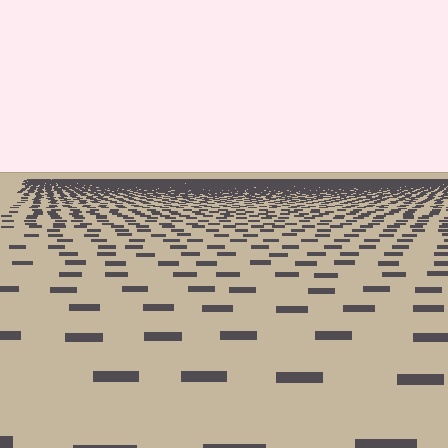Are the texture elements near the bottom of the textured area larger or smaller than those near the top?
Larger. Near the bottom, elements are closer to the viewer and appear at a bigger on-screen size.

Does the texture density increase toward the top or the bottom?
Density increases toward the top.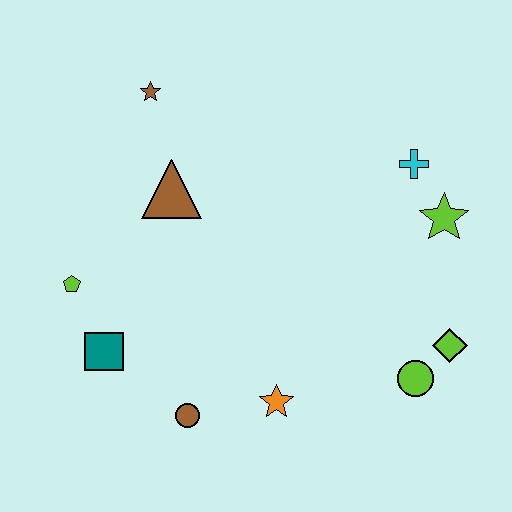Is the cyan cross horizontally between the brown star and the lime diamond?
Yes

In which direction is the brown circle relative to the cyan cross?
The brown circle is below the cyan cross.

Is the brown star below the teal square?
No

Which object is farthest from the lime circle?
The brown star is farthest from the lime circle.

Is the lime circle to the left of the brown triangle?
No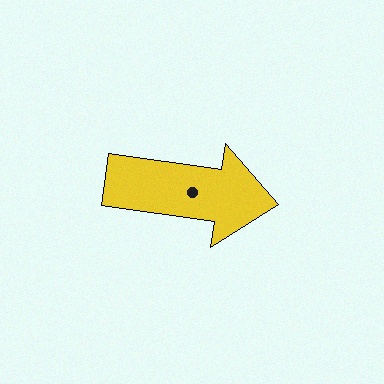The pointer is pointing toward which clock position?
Roughly 3 o'clock.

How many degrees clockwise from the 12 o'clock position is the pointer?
Approximately 98 degrees.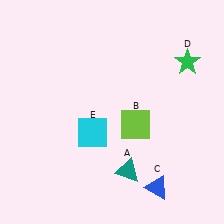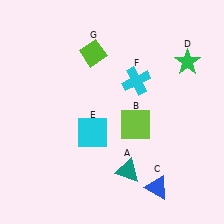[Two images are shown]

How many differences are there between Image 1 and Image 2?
There are 2 differences between the two images.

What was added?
A cyan cross (F), a lime diamond (G) were added in Image 2.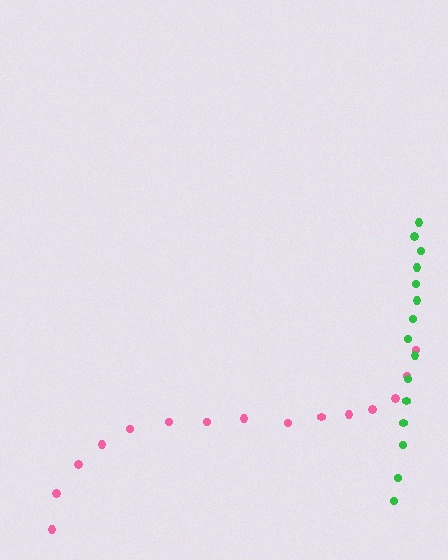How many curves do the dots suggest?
There are 2 distinct paths.